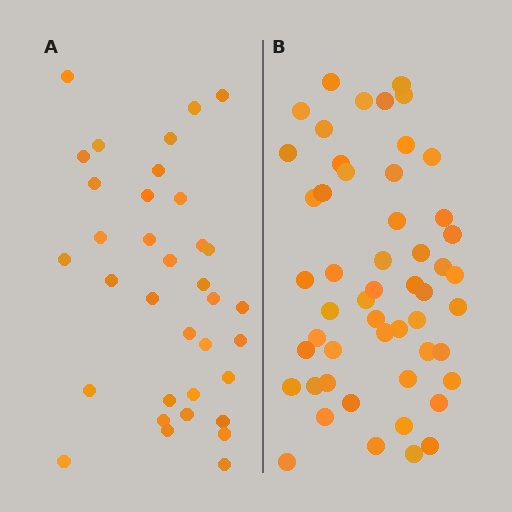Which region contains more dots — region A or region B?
Region B (the right region) has more dots.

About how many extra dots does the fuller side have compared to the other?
Region B has approximately 15 more dots than region A.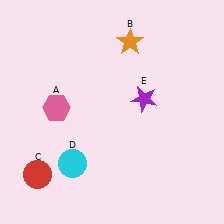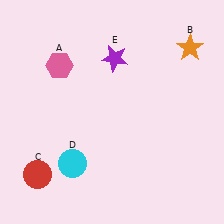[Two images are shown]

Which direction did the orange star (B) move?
The orange star (B) moved right.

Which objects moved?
The objects that moved are: the pink hexagon (A), the orange star (B), the purple star (E).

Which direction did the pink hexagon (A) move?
The pink hexagon (A) moved up.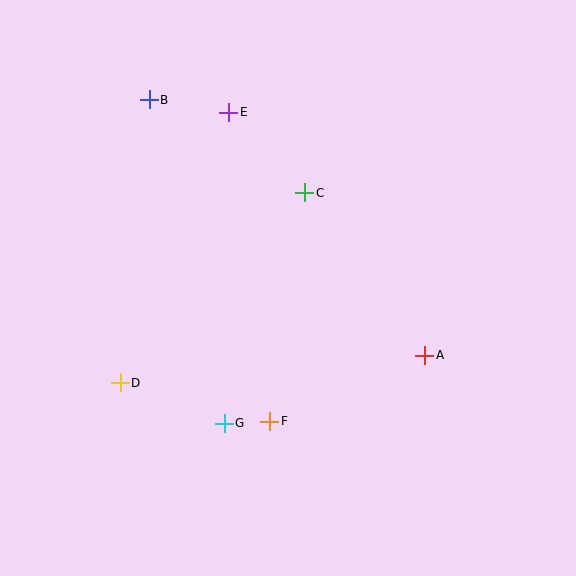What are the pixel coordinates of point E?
Point E is at (229, 112).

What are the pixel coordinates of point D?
Point D is at (120, 383).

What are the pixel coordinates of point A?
Point A is at (425, 355).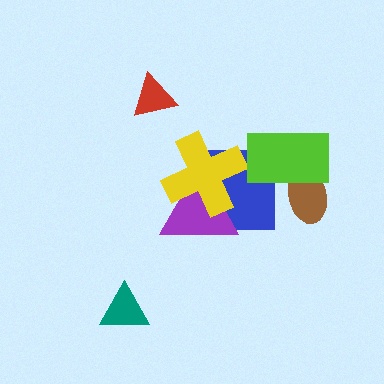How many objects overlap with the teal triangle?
0 objects overlap with the teal triangle.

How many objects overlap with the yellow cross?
2 objects overlap with the yellow cross.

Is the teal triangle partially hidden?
No, no other shape covers it.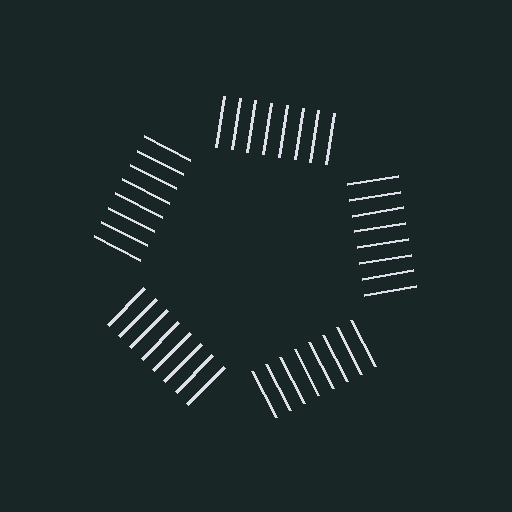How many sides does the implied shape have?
5 sides — the line-ends trace a pentagon.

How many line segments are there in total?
40 — 8 along each of the 5 edges.